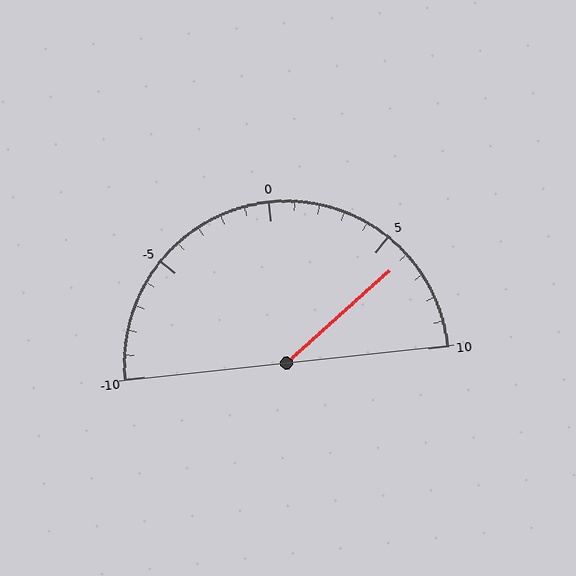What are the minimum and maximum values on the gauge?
The gauge ranges from -10 to 10.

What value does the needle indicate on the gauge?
The needle indicates approximately 6.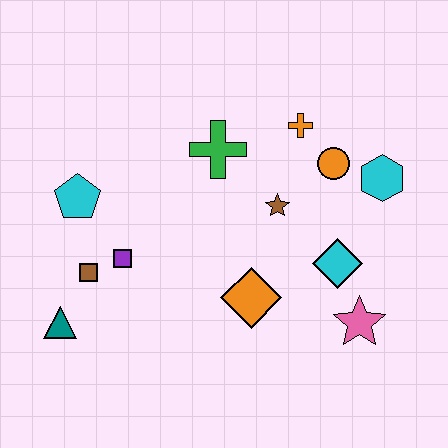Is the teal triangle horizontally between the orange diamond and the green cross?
No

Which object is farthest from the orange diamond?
The cyan pentagon is farthest from the orange diamond.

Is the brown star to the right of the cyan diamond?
No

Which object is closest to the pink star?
The cyan diamond is closest to the pink star.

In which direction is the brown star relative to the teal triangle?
The brown star is to the right of the teal triangle.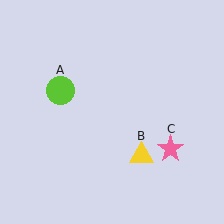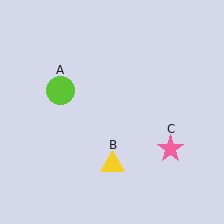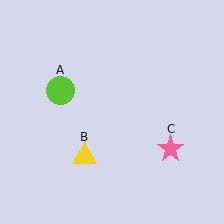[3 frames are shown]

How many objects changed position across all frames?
1 object changed position: yellow triangle (object B).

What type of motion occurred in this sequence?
The yellow triangle (object B) rotated clockwise around the center of the scene.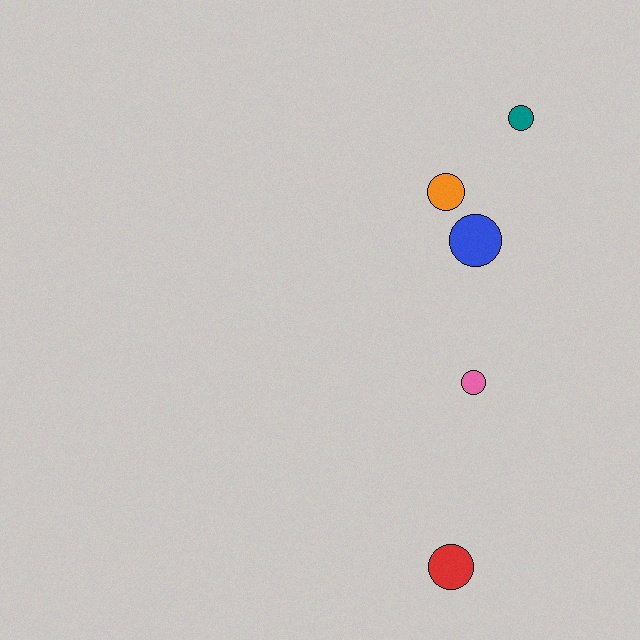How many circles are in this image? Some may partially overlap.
There are 5 circles.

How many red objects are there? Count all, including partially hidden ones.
There is 1 red object.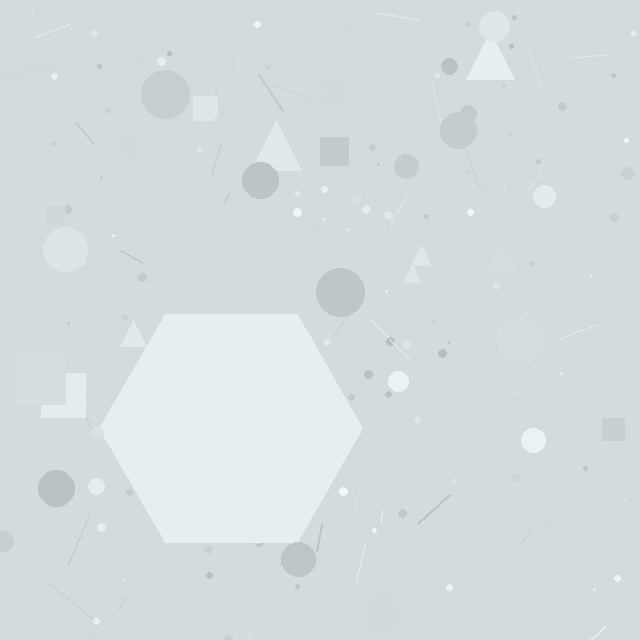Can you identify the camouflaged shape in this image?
The camouflaged shape is a hexagon.